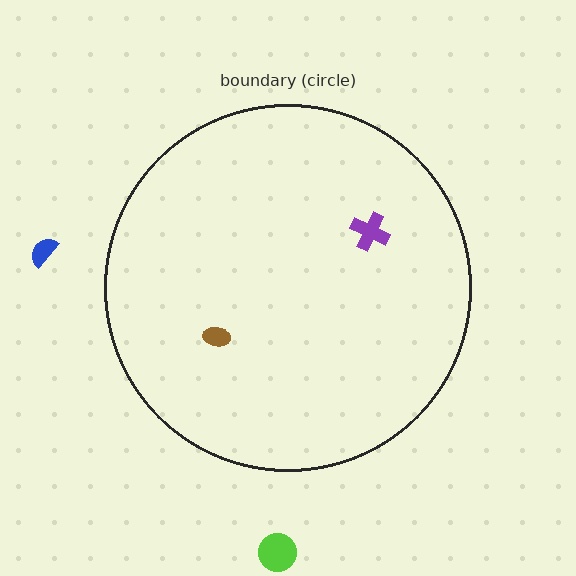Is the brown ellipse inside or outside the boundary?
Inside.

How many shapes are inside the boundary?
2 inside, 2 outside.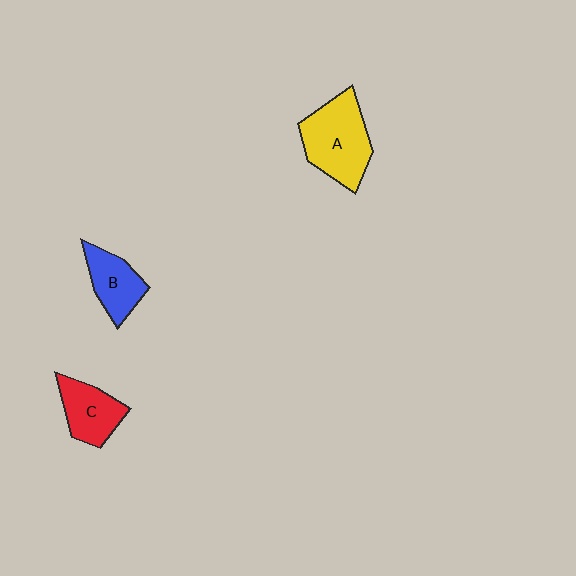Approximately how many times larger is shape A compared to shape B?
Approximately 1.6 times.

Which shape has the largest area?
Shape A (yellow).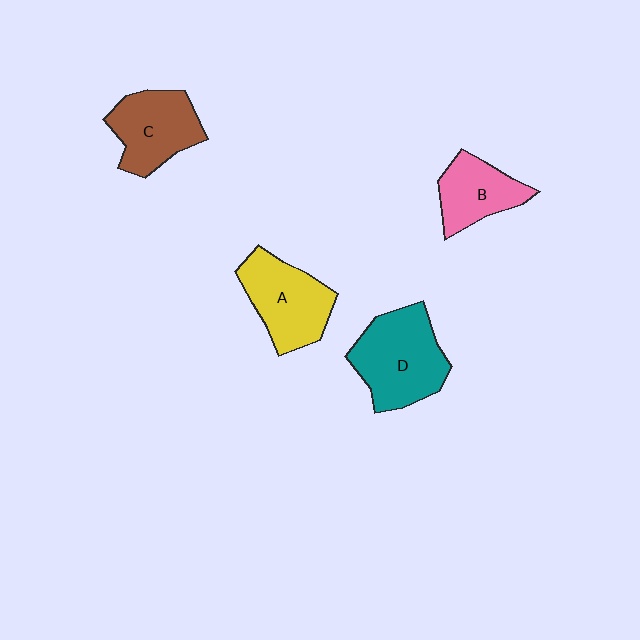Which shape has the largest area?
Shape D (teal).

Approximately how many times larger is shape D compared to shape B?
Approximately 1.6 times.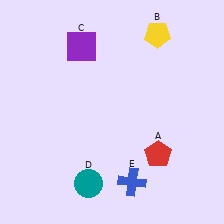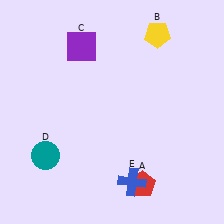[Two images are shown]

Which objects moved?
The objects that moved are: the red pentagon (A), the teal circle (D).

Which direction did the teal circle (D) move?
The teal circle (D) moved left.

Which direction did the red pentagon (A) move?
The red pentagon (A) moved down.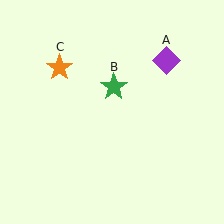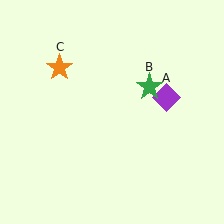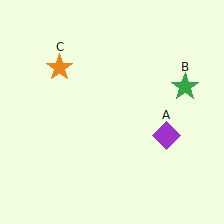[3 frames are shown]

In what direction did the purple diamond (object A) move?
The purple diamond (object A) moved down.